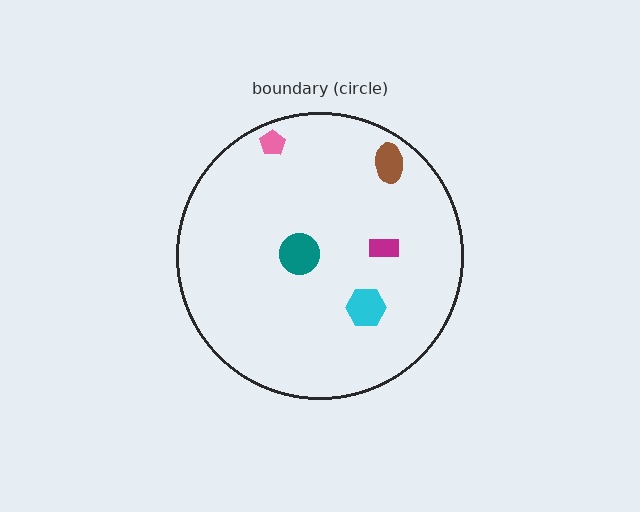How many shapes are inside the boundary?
5 inside, 0 outside.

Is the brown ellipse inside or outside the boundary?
Inside.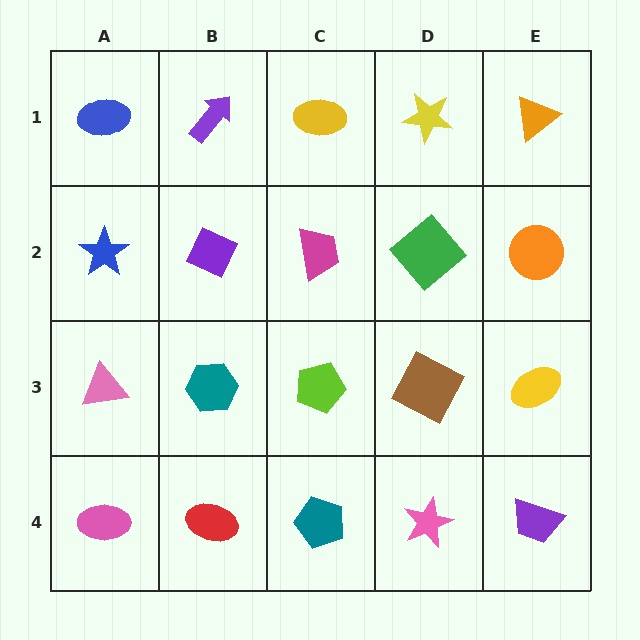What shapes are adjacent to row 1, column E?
An orange circle (row 2, column E), a yellow star (row 1, column D).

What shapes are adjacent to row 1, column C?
A magenta trapezoid (row 2, column C), a purple arrow (row 1, column B), a yellow star (row 1, column D).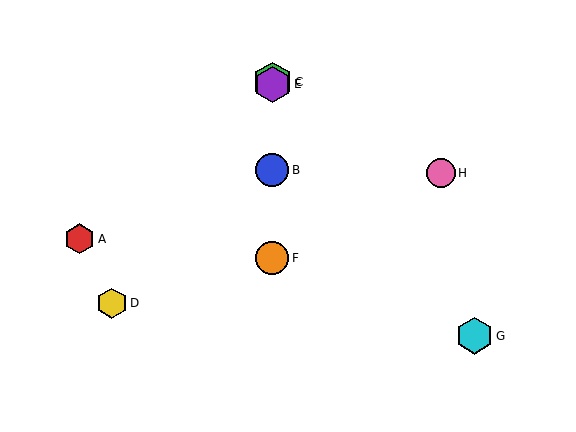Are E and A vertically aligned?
No, E is at x≈272 and A is at x≈80.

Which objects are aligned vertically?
Objects B, C, E, F are aligned vertically.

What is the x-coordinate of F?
Object F is at x≈272.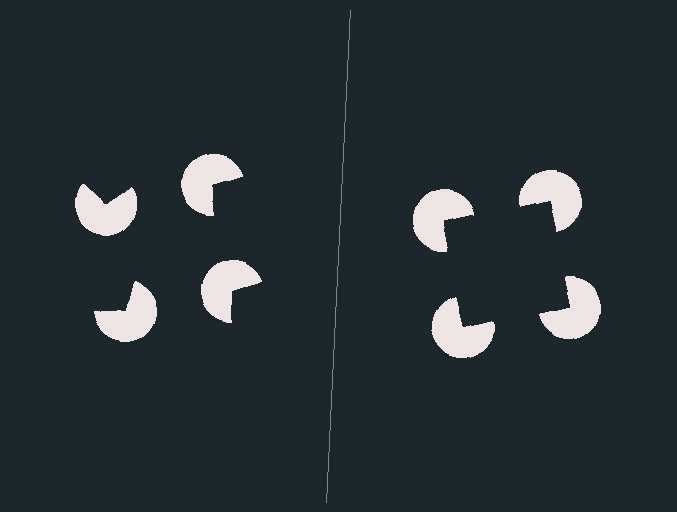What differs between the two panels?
The pac-man discs are positioned identically on both sides; only the wedge orientations differ. On the right they align to a square; on the left they are misaligned.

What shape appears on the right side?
An illusory square.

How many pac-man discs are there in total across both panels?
8 — 4 on each side.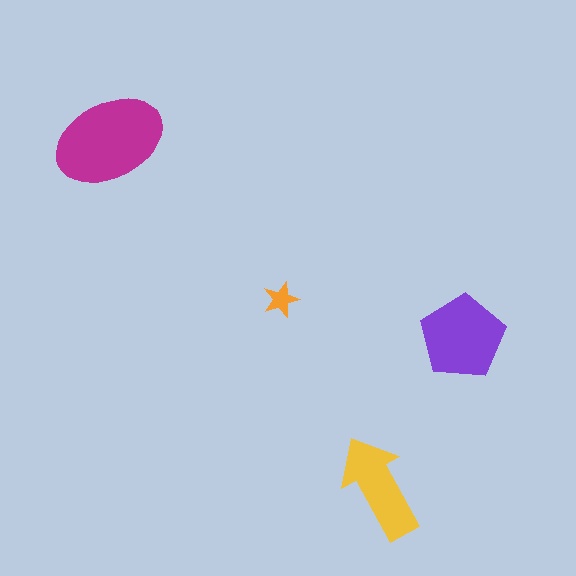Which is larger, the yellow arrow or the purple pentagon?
The purple pentagon.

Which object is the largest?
The magenta ellipse.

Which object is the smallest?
The orange star.